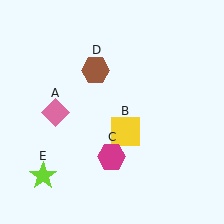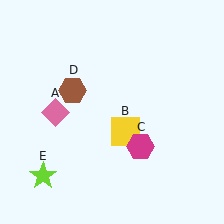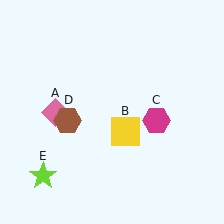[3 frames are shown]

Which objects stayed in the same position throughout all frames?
Pink diamond (object A) and yellow square (object B) and lime star (object E) remained stationary.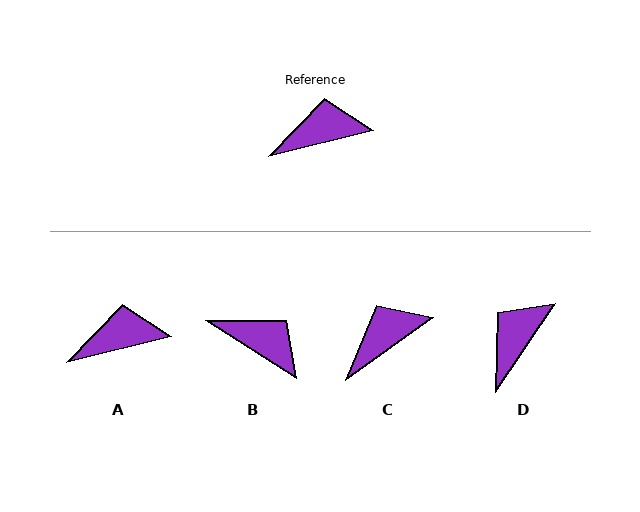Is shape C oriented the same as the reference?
No, it is off by about 22 degrees.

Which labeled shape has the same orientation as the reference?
A.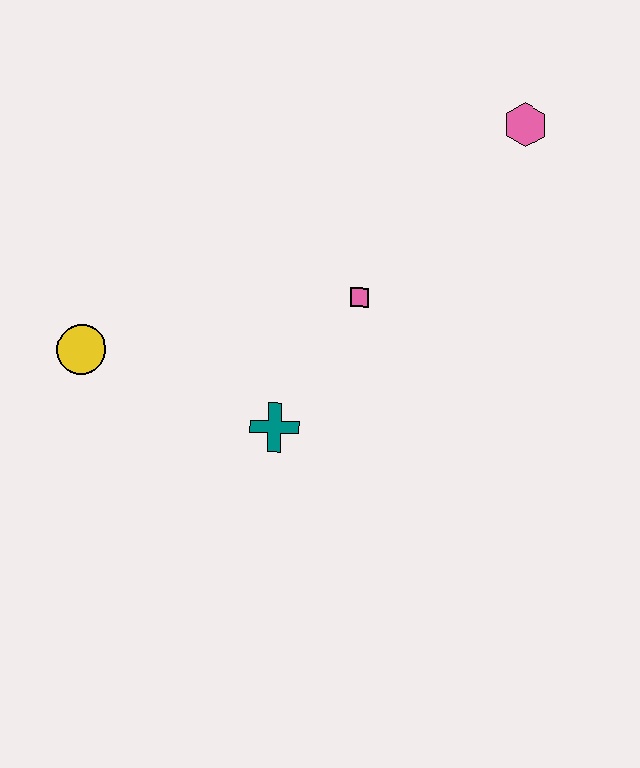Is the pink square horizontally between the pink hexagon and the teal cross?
Yes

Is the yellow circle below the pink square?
Yes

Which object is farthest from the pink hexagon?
The yellow circle is farthest from the pink hexagon.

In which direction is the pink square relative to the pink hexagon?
The pink square is below the pink hexagon.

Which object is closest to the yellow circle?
The teal cross is closest to the yellow circle.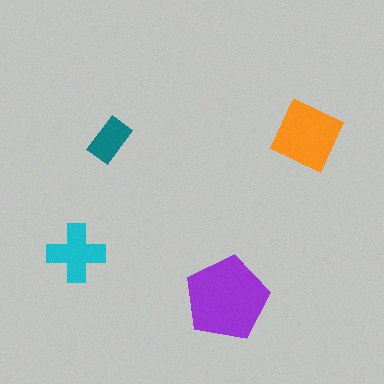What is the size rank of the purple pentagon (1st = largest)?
1st.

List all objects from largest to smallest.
The purple pentagon, the orange square, the cyan cross, the teal rectangle.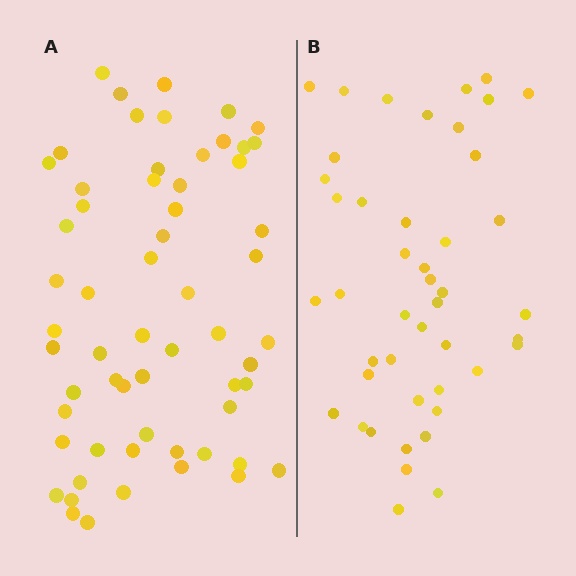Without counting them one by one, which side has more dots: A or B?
Region A (the left region) has more dots.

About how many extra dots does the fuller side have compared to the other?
Region A has approximately 15 more dots than region B.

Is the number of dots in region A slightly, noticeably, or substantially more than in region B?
Region A has noticeably more, but not dramatically so. The ratio is roughly 1.3 to 1.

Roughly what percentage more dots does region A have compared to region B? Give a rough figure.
About 35% more.